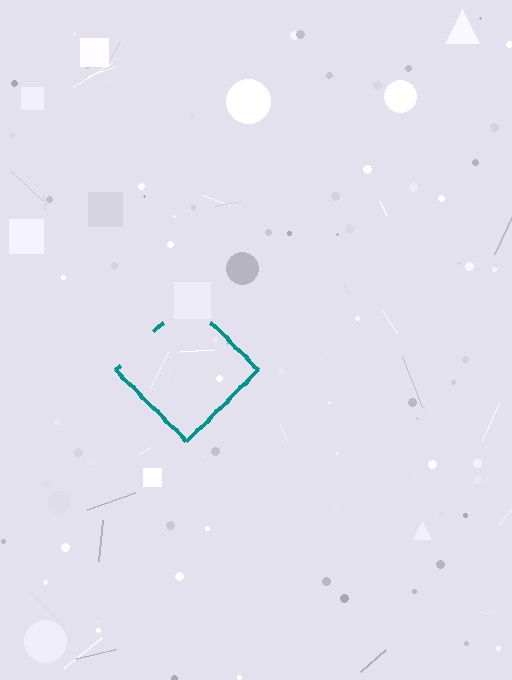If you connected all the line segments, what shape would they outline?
They would outline a diamond.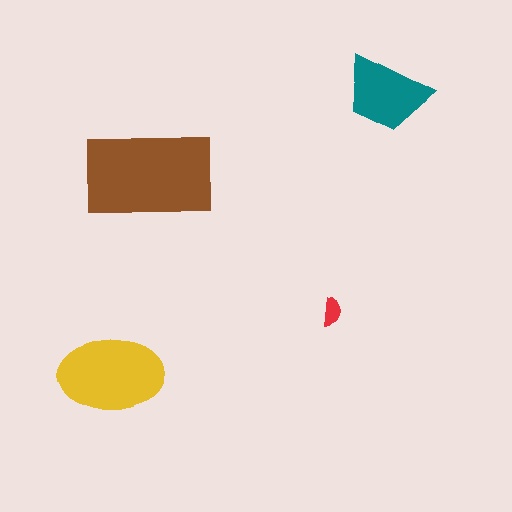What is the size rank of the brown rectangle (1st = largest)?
1st.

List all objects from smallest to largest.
The red semicircle, the teal trapezoid, the yellow ellipse, the brown rectangle.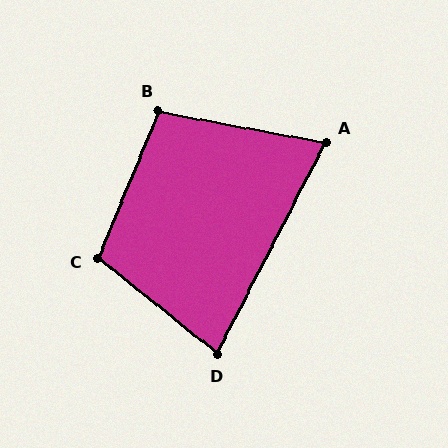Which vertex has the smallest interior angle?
A, at approximately 73 degrees.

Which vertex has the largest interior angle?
C, at approximately 107 degrees.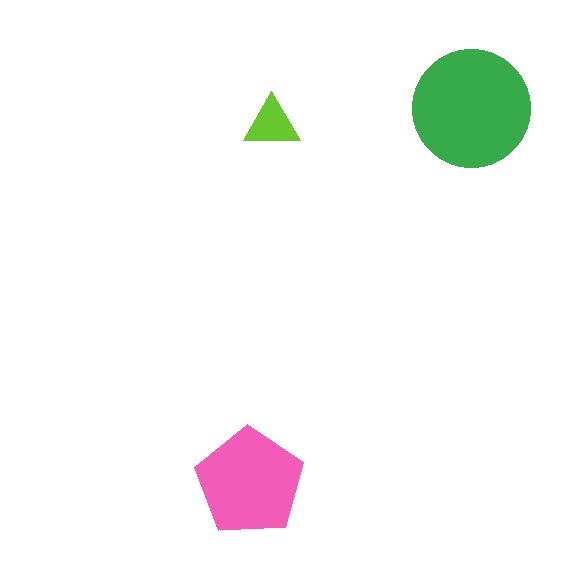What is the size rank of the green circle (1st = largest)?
1st.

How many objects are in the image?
There are 3 objects in the image.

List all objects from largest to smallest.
The green circle, the pink pentagon, the lime triangle.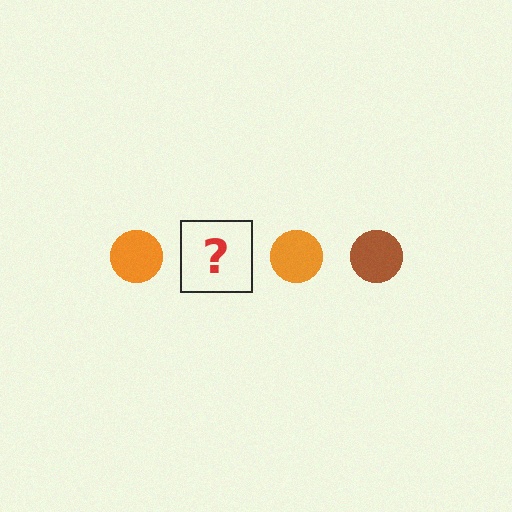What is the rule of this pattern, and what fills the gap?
The rule is that the pattern cycles through orange, brown circles. The gap should be filled with a brown circle.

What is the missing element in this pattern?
The missing element is a brown circle.